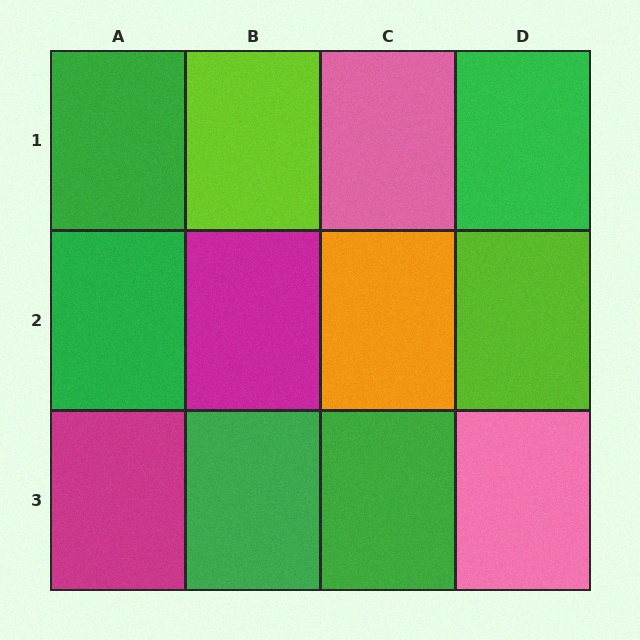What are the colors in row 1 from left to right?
Green, lime, pink, green.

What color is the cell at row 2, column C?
Orange.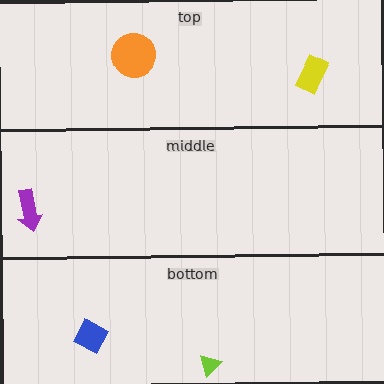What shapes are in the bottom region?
The lime triangle, the blue square.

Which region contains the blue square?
The bottom region.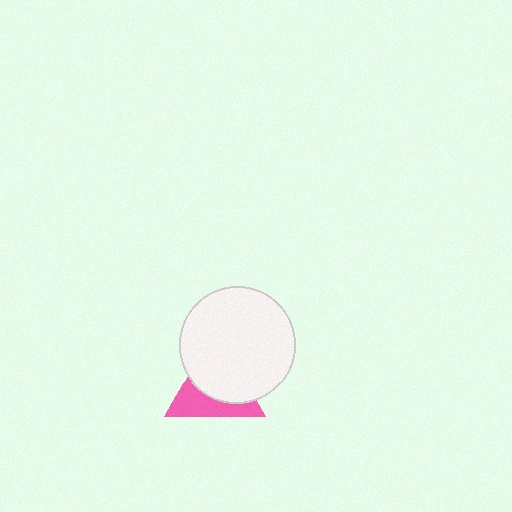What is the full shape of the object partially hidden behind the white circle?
The partially hidden object is a pink triangle.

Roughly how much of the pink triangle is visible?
A small part of it is visible (roughly 42%).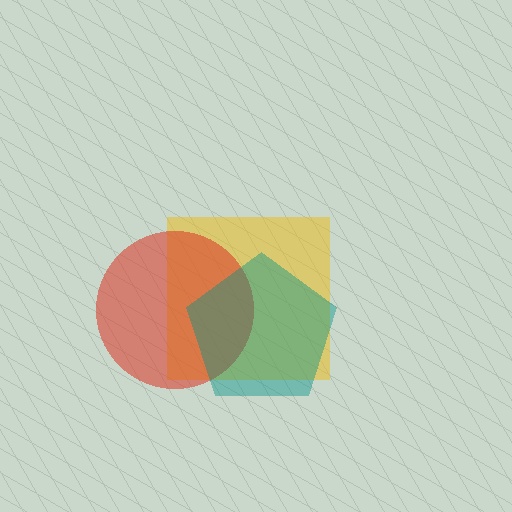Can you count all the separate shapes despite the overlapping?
Yes, there are 3 separate shapes.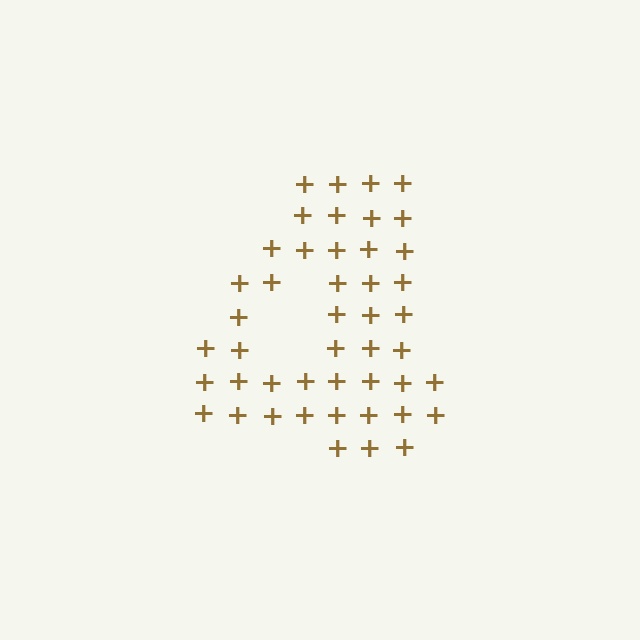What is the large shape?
The large shape is the digit 4.